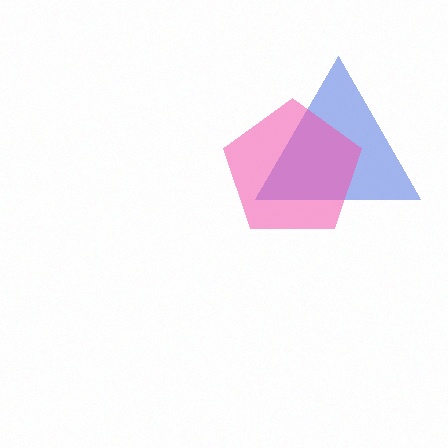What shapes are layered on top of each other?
The layered shapes are: a blue triangle, a pink pentagon.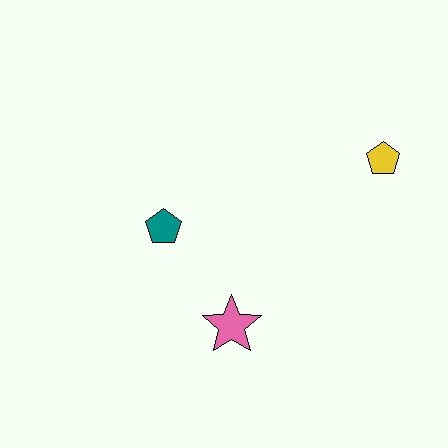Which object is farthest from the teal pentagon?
The yellow pentagon is farthest from the teal pentagon.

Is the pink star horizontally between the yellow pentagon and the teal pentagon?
Yes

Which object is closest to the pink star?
The teal pentagon is closest to the pink star.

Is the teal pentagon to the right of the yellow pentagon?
No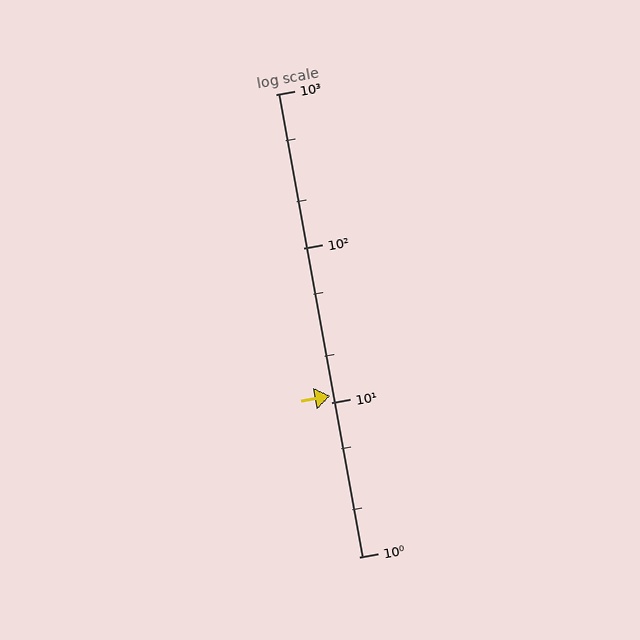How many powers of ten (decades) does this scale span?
The scale spans 3 decades, from 1 to 1000.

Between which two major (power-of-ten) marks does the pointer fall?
The pointer is between 10 and 100.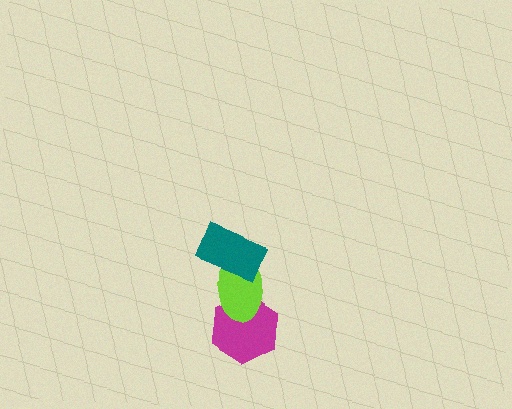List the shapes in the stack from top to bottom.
From top to bottom: the teal rectangle, the lime ellipse, the magenta hexagon.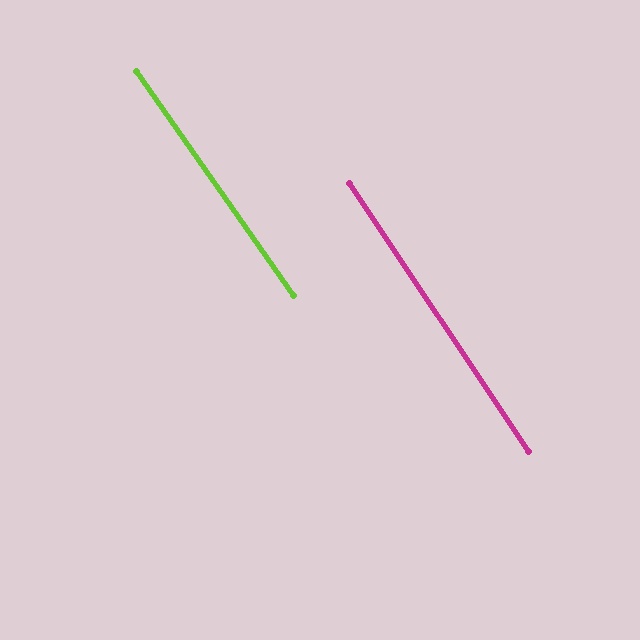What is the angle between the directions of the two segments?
Approximately 1 degree.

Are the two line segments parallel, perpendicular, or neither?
Parallel — their directions differ by only 1.5°.